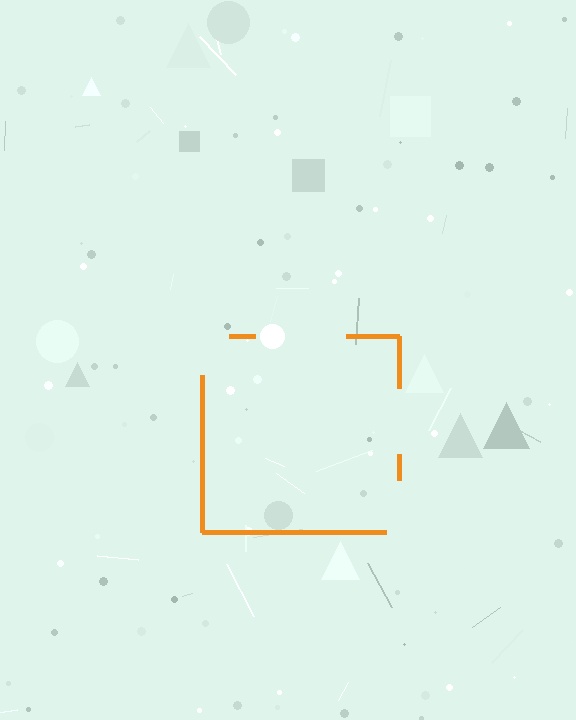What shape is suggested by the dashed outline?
The dashed outline suggests a square.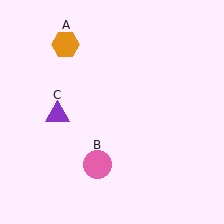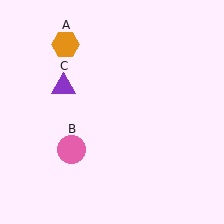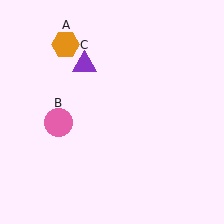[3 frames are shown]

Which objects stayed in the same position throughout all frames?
Orange hexagon (object A) remained stationary.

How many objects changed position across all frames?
2 objects changed position: pink circle (object B), purple triangle (object C).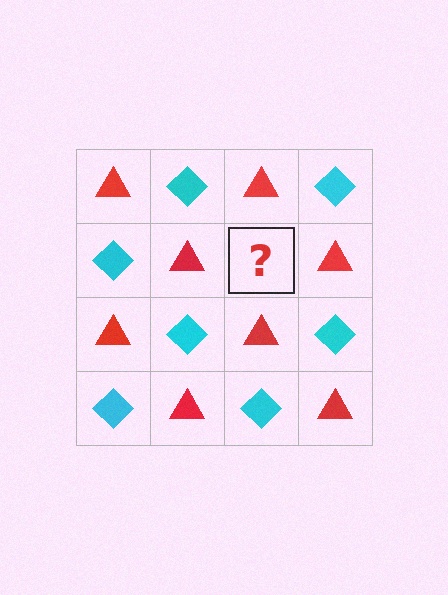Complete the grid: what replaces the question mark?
The question mark should be replaced with a cyan diamond.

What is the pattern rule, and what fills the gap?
The rule is that it alternates red triangle and cyan diamond in a checkerboard pattern. The gap should be filled with a cyan diamond.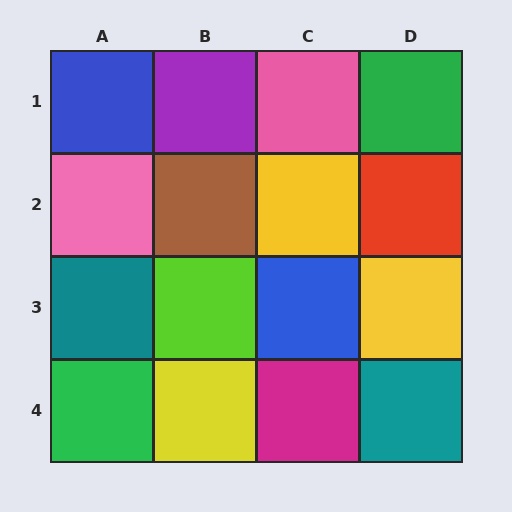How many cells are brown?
1 cell is brown.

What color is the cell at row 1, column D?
Green.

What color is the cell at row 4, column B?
Yellow.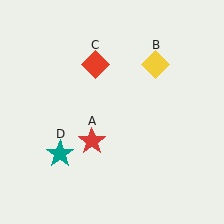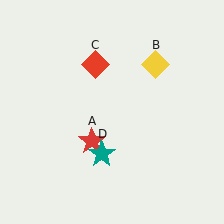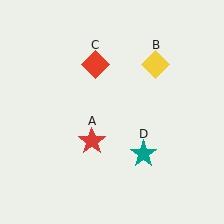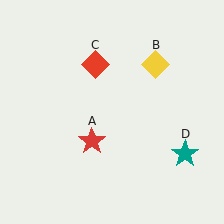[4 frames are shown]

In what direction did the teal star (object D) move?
The teal star (object D) moved right.